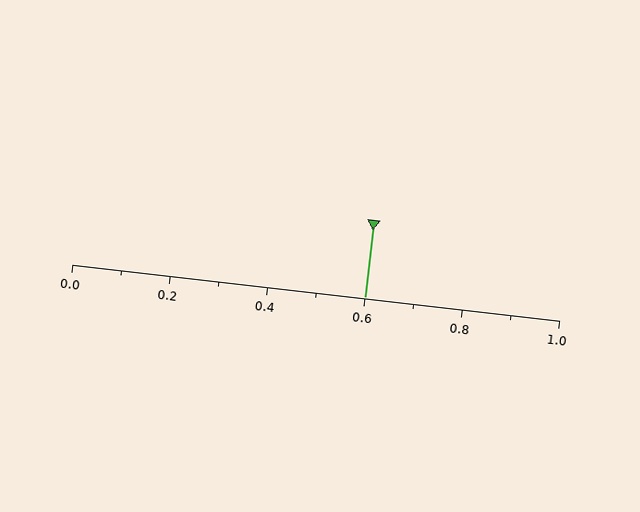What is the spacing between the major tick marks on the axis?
The major ticks are spaced 0.2 apart.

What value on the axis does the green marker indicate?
The marker indicates approximately 0.6.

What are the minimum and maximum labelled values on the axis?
The axis runs from 0.0 to 1.0.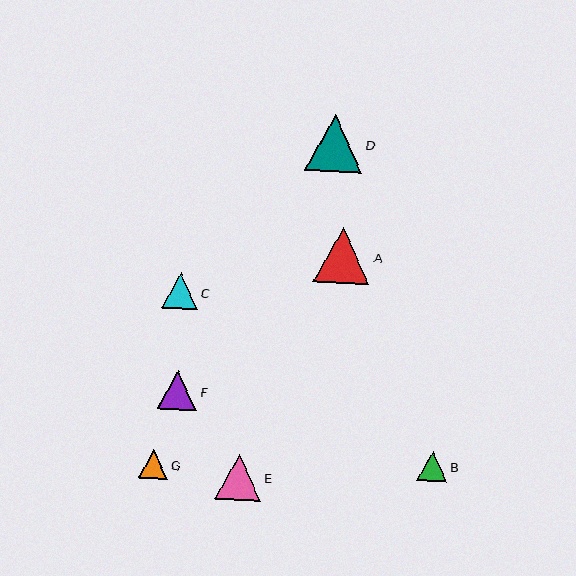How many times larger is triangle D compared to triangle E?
Triangle D is approximately 1.2 times the size of triangle E.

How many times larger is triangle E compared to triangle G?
Triangle E is approximately 1.6 times the size of triangle G.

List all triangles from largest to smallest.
From largest to smallest: D, A, E, F, C, B, G.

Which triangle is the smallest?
Triangle G is the smallest with a size of approximately 29 pixels.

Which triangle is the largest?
Triangle D is the largest with a size of approximately 57 pixels.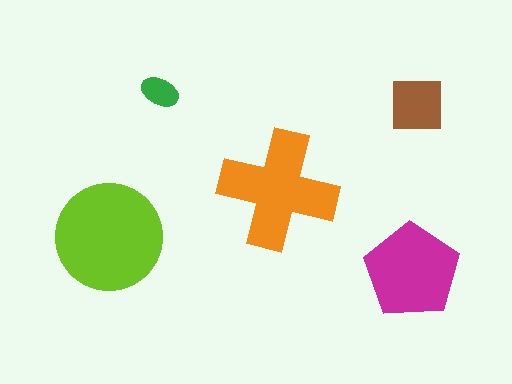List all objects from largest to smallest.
The lime circle, the orange cross, the magenta pentagon, the brown square, the green ellipse.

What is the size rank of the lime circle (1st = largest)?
1st.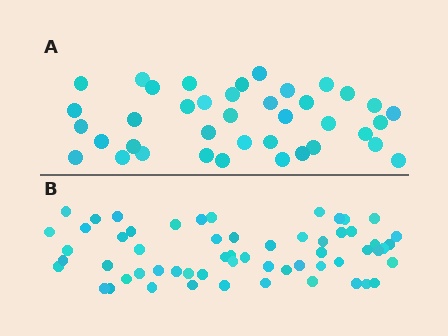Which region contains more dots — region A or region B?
Region B (the bottom region) has more dots.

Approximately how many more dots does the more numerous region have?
Region B has approximately 20 more dots than region A.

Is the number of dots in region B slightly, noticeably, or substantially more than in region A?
Region B has substantially more. The ratio is roughly 1.5 to 1.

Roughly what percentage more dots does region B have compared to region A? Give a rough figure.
About 50% more.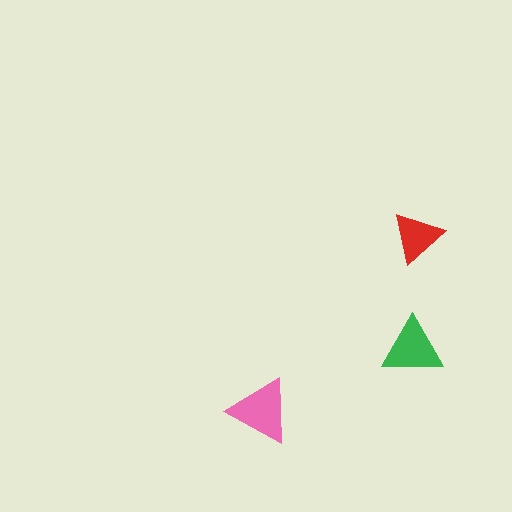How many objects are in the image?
There are 3 objects in the image.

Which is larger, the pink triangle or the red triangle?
The pink one.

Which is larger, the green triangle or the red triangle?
The green one.